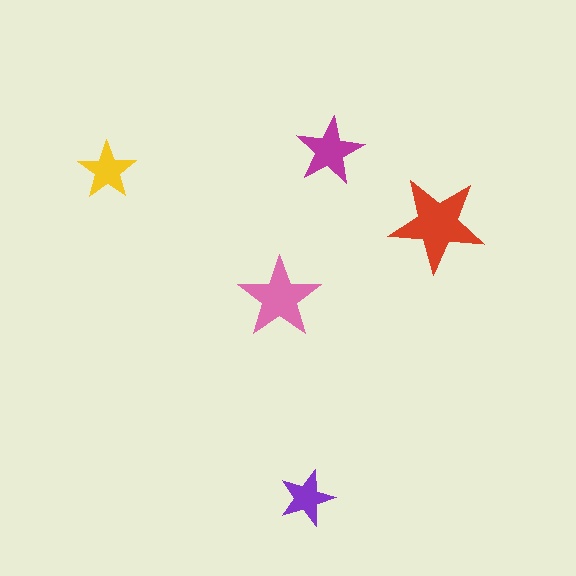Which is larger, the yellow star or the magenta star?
The magenta one.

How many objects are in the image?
There are 5 objects in the image.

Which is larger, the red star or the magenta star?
The red one.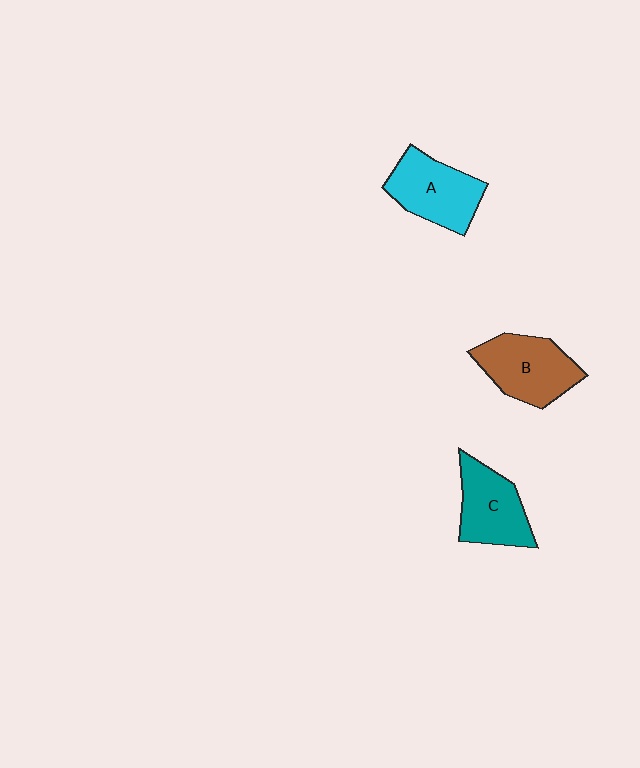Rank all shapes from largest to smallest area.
From largest to smallest: B (brown), A (cyan), C (teal).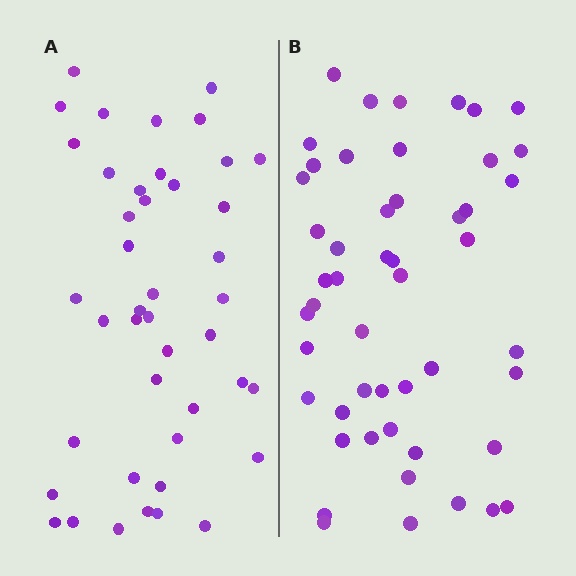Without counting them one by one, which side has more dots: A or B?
Region B (the right region) has more dots.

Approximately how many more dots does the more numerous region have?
Region B has roughly 8 or so more dots than region A.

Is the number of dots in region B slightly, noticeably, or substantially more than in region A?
Region B has only slightly more — the two regions are fairly close. The ratio is roughly 1.2 to 1.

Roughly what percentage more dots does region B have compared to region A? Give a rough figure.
About 15% more.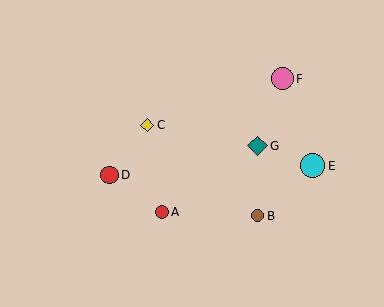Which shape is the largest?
The cyan circle (labeled E) is the largest.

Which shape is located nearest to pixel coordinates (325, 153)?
The cyan circle (labeled E) at (313, 166) is nearest to that location.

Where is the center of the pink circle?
The center of the pink circle is at (282, 79).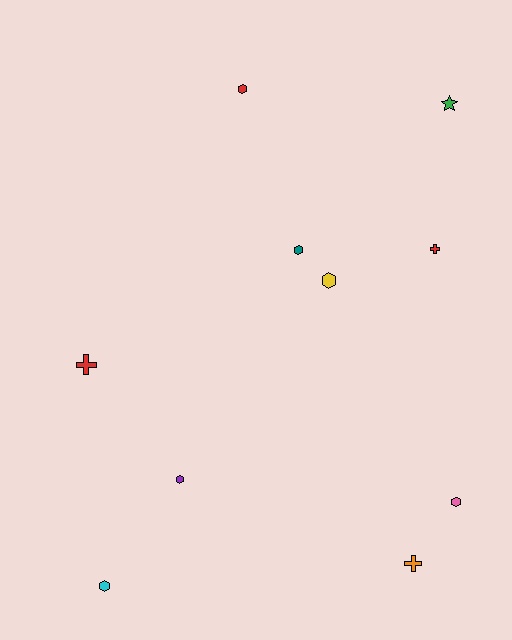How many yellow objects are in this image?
There is 1 yellow object.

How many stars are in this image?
There is 1 star.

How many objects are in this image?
There are 10 objects.